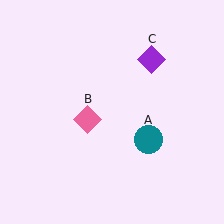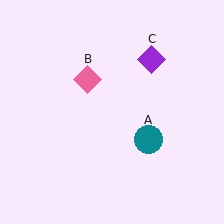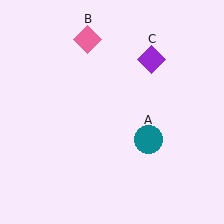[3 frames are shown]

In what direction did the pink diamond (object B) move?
The pink diamond (object B) moved up.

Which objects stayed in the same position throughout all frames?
Teal circle (object A) and purple diamond (object C) remained stationary.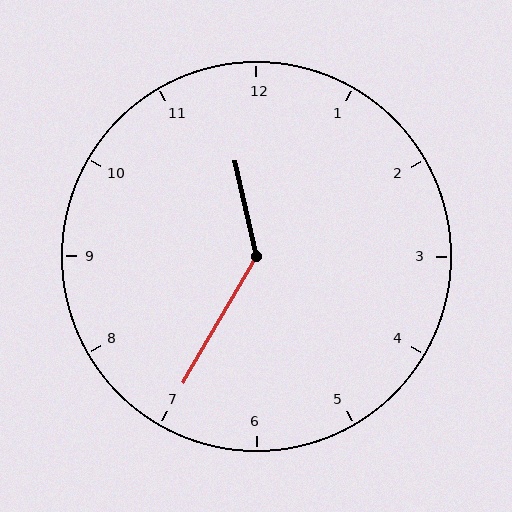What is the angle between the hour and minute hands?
Approximately 138 degrees.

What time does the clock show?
11:35.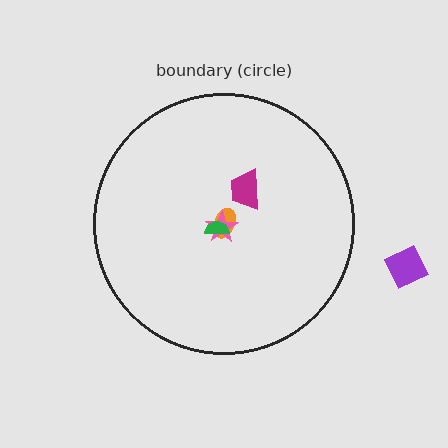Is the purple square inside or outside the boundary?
Outside.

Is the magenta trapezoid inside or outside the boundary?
Inside.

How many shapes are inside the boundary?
4 inside, 1 outside.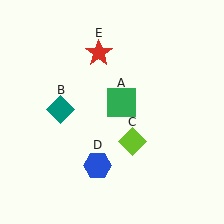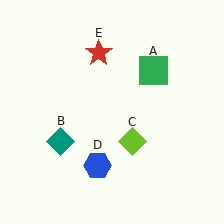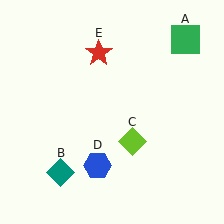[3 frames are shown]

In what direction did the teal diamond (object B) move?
The teal diamond (object B) moved down.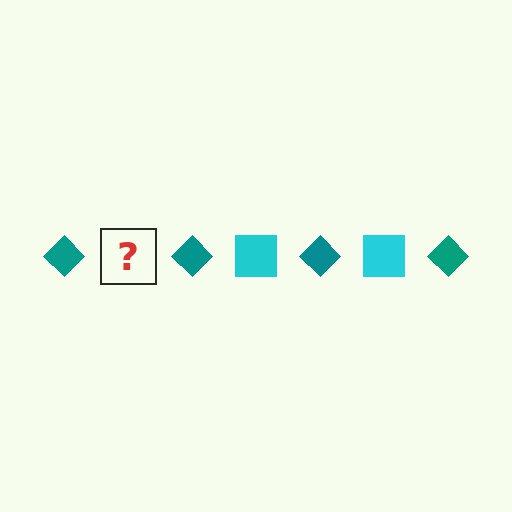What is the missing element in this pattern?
The missing element is a cyan square.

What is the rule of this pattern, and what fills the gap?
The rule is that the pattern alternates between teal diamond and cyan square. The gap should be filled with a cyan square.